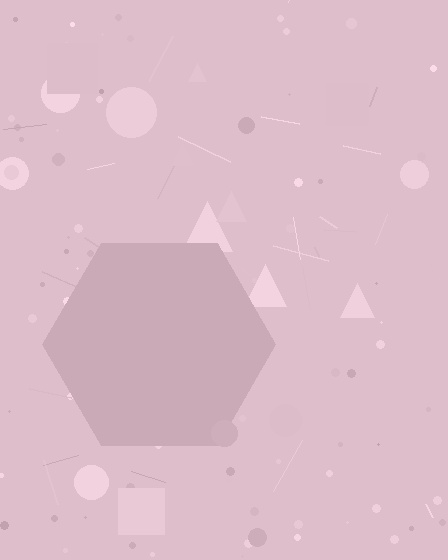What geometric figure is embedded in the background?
A hexagon is embedded in the background.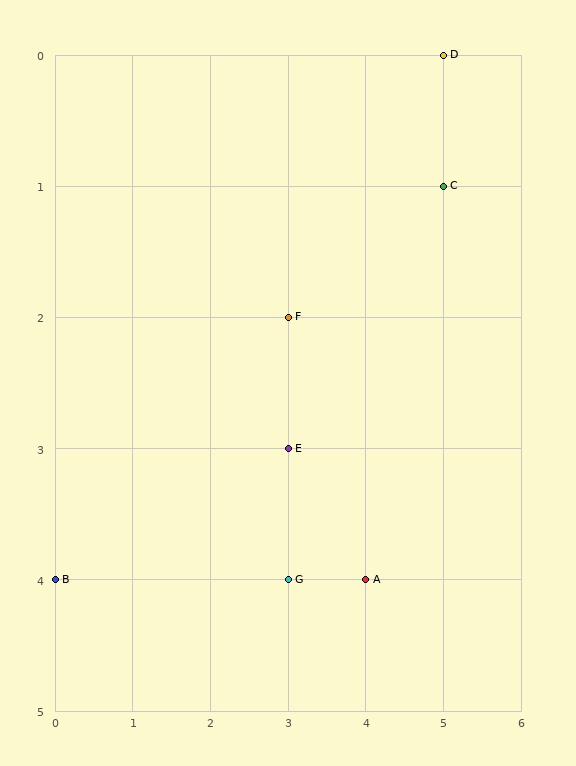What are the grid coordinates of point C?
Point C is at grid coordinates (5, 1).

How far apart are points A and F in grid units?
Points A and F are 1 column and 2 rows apart (about 2.2 grid units diagonally).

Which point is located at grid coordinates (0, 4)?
Point B is at (0, 4).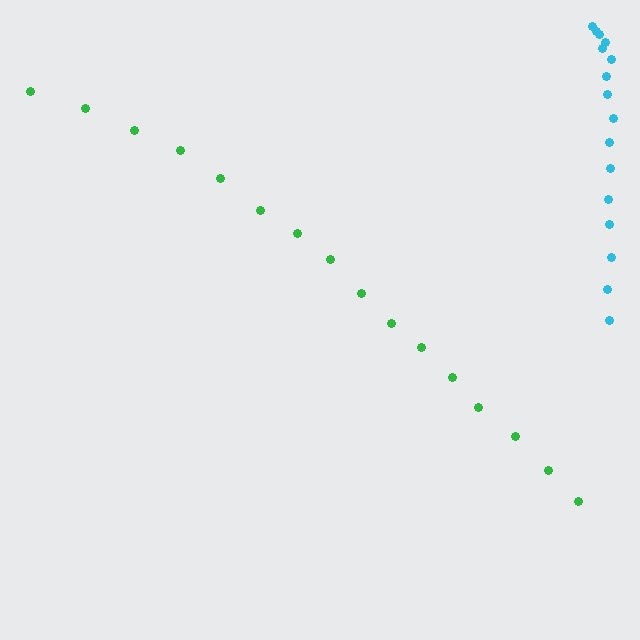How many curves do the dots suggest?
There are 2 distinct paths.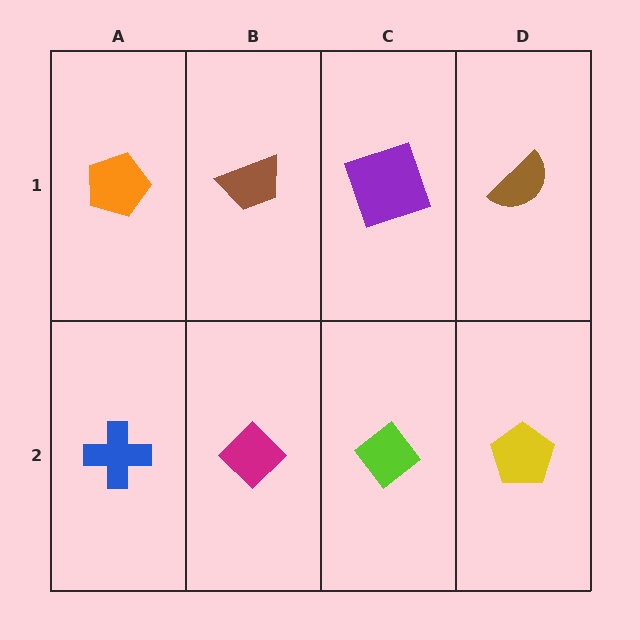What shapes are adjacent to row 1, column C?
A lime diamond (row 2, column C), a brown trapezoid (row 1, column B), a brown semicircle (row 1, column D).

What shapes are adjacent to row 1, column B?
A magenta diamond (row 2, column B), an orange pentagon (row 1, column A), a purple square (row 1, column C).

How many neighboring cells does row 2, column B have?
3.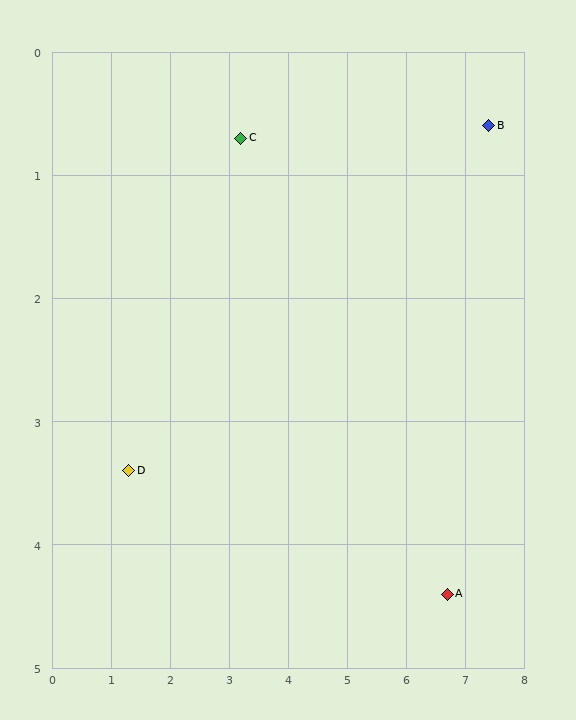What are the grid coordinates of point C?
Point C is at approximately (3.2, 0.7).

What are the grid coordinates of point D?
Point D is at approximately (1.3, 3.4).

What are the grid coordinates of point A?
Point A is at approximately (6.7, 4.4).